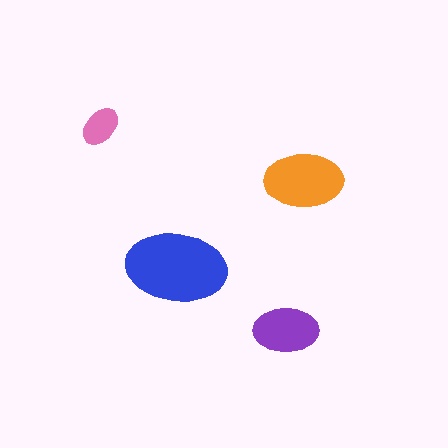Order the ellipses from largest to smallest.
the blue one, the orange one, the purple one, the pink one.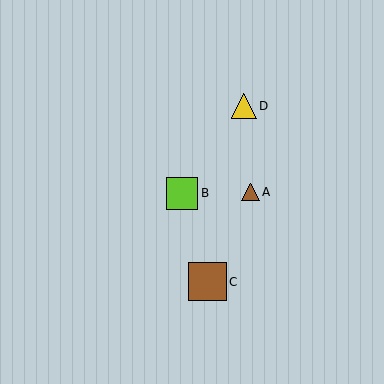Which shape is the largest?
The brown square (labeled C) is the largest.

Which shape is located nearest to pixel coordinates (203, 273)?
The brown square (labeled C) at (207, 282) is nearest to that location.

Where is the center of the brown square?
The center of the brown square is at (207, 282).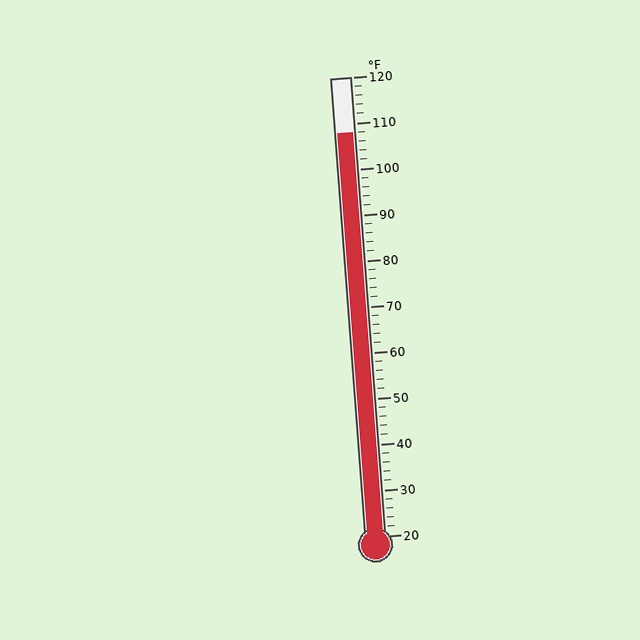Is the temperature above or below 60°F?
The temperature is above 60°F.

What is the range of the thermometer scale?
The thermometer scale ranges from 20°F to 120°F.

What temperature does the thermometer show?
The thermometer shows approximately 108°F.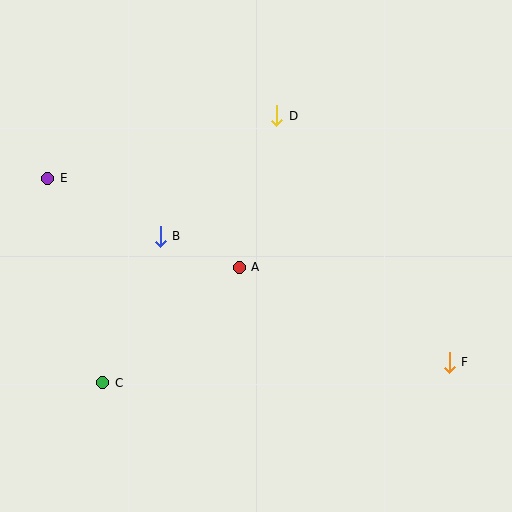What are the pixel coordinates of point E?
Point E is at (48, 178).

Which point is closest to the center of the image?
Point A at (239, 267) is closest to the center.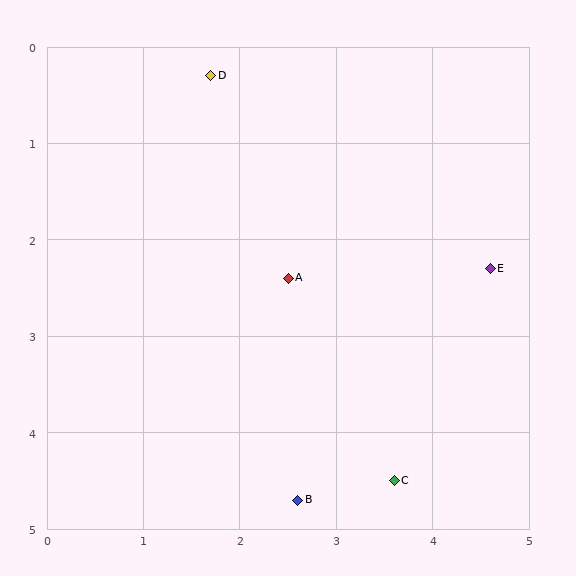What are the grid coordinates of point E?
Point E is at approximately (4.6, 2.3).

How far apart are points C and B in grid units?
Points C and B are about 1.0 grid units apart.